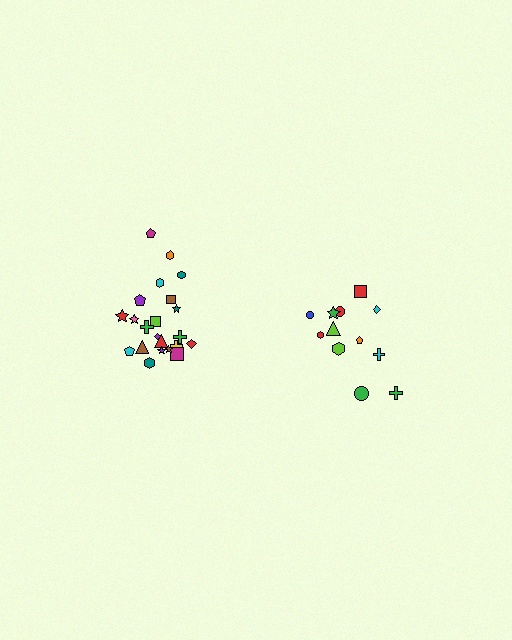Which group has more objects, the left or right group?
The left group.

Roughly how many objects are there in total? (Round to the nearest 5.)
Roughly 35 objects in total.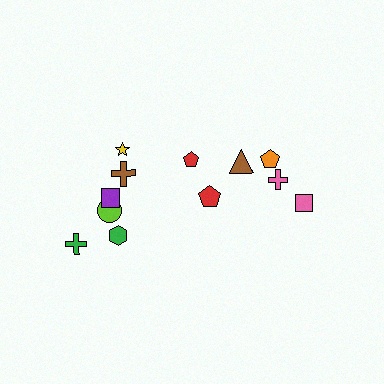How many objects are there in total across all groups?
There are 12 objects.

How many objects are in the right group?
There are 5 objects.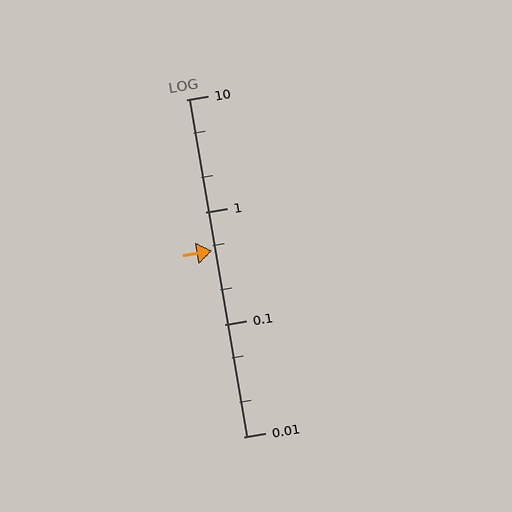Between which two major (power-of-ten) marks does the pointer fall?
The pointer is between 0.1 and 1.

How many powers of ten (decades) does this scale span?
The scale spans 3 decades, from 0.01 to 10.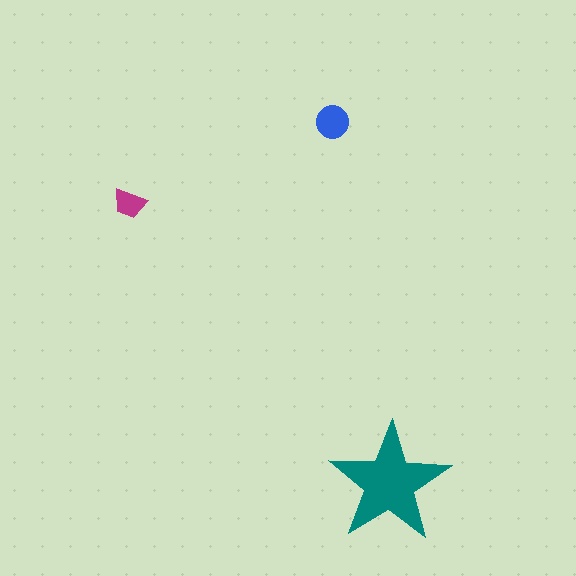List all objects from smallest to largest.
The magenta trapezoid, the blue circle, the teal star.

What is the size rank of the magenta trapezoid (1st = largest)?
3rd.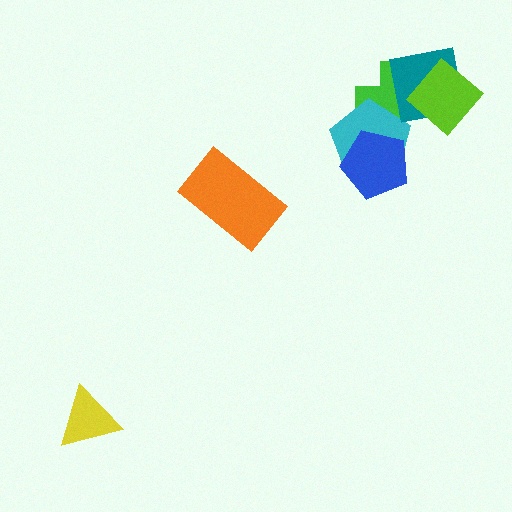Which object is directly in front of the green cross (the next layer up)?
The cyan pentagon is directly in front of the green cross.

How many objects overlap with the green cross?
3 objects overlap with the green cross.